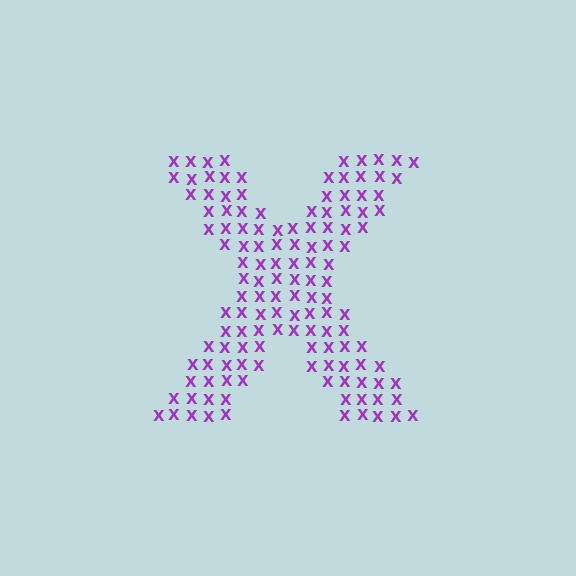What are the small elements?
The small elements are letter X's.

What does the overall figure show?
The overall figure shows the letter X.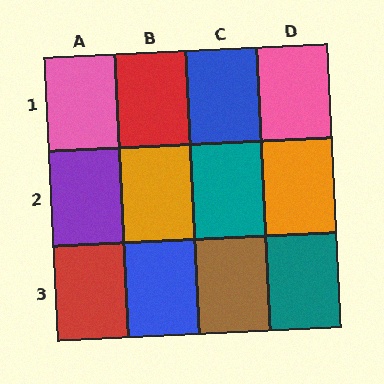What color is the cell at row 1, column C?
Blue.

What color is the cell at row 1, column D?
Pink.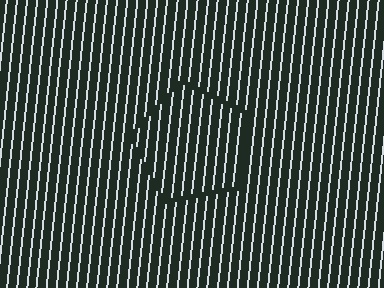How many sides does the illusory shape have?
5 sides — the line-ends trace a pentagon.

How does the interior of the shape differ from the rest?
The interior of the shape contains the same grating, shifted by half a period — the contour is defined by the phase discontinuity where line-ends from the inner and outer gratings abut.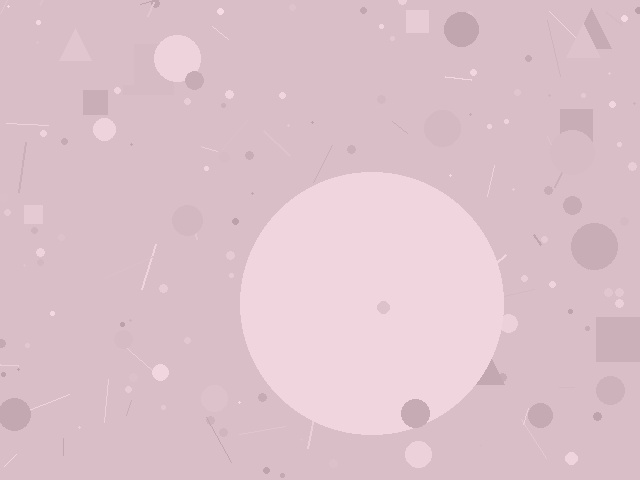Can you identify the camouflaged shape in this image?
The camouflaged shape is a circle.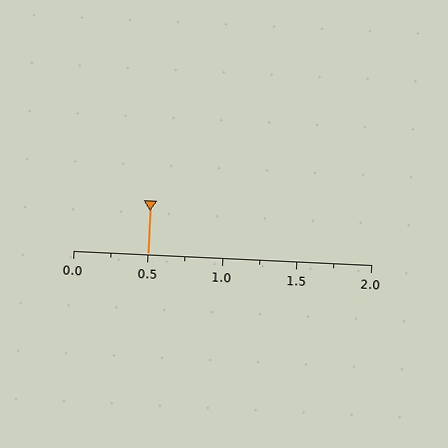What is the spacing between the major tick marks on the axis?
The major ticks are spaced 0.5 apart.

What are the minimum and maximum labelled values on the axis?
The axis runs from 0.0 to 2.0.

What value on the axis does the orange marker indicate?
The marker indicates approximately 0.5.